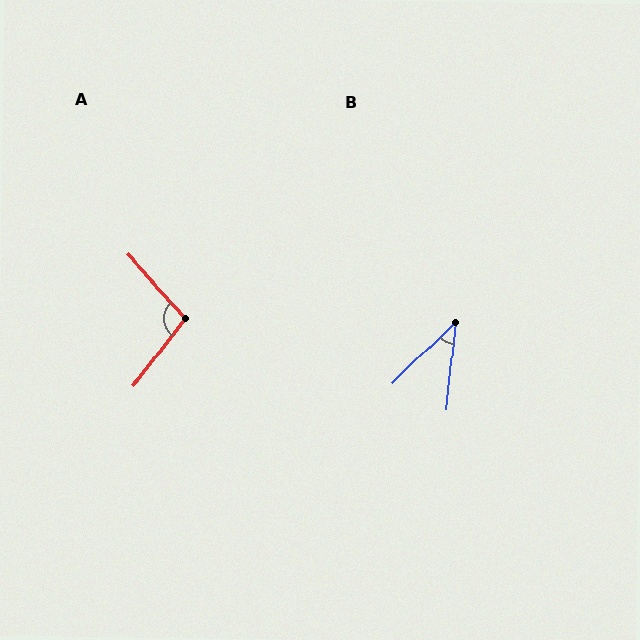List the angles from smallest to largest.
B (40°), A (101°).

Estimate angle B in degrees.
Approximately 40 degrees.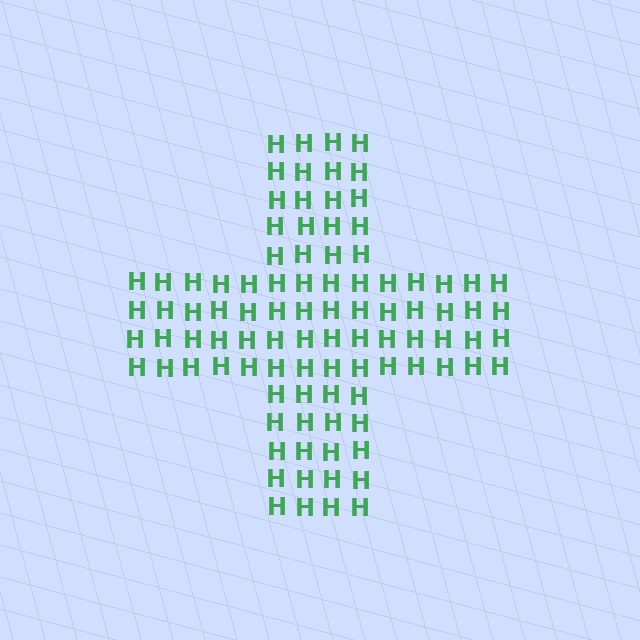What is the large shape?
The large shape is a cross.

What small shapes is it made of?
It is made of small letter H's.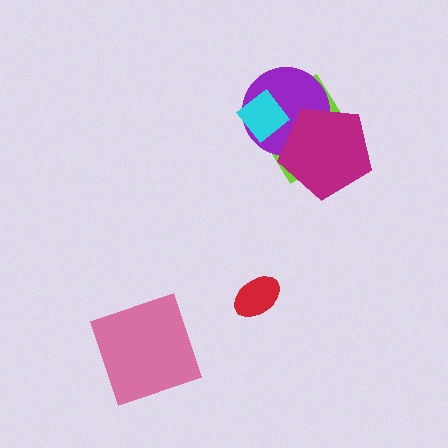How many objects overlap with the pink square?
0 objects overlap with the pink square.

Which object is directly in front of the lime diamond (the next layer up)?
The purple circle is directly in front of the lime diamond.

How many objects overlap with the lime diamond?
3 objects overlap with the lime diamond.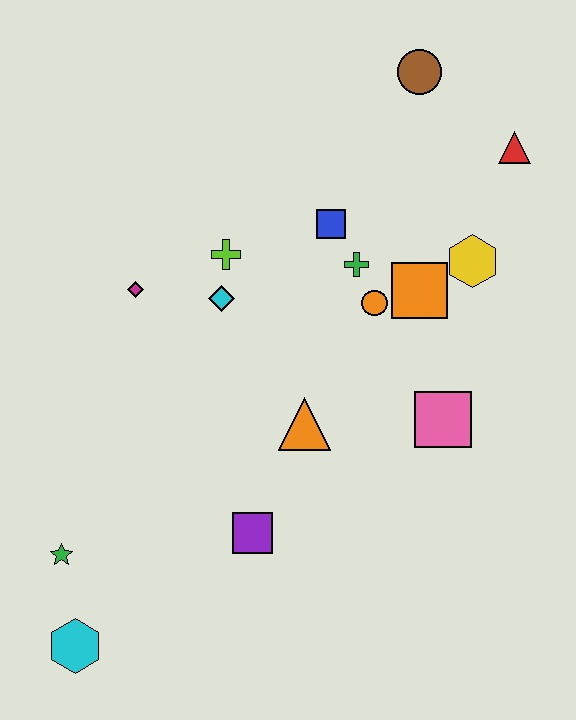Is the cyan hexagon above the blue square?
No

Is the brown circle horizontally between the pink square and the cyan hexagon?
Yes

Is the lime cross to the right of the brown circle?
No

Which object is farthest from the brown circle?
The cyan hexagon is farthest from the brown circle.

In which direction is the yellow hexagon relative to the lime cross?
The yellow hexagon is to the right of the lime cross.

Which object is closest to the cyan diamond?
The lime cross is closest to the cyan diamond.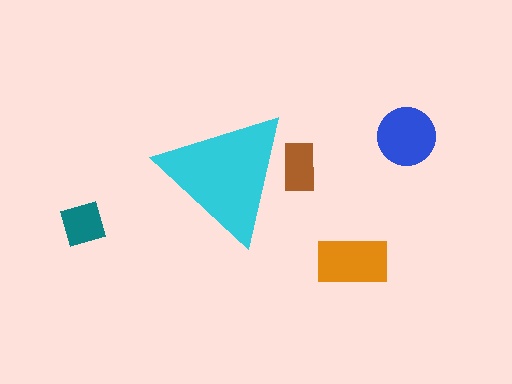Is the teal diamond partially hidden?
No, the teal diamond is fully visible.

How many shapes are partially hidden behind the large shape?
1 shape is partially hidden.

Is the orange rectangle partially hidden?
No, the orange rectangle is fully visible.